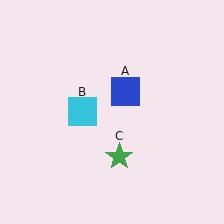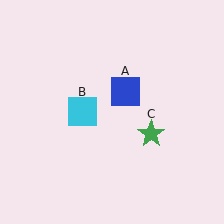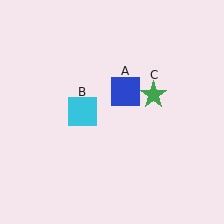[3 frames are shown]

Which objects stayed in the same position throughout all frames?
Blue square (object A) and cyan square (object B) remained stationary.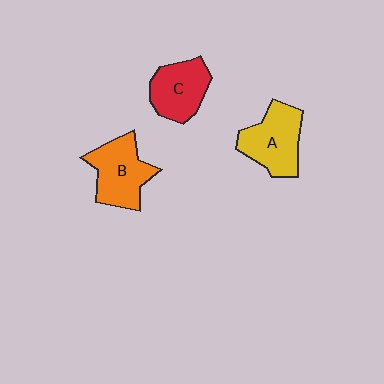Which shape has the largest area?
Shape B (orange).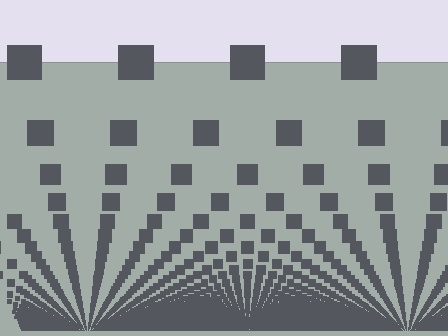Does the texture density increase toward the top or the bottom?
Density increases toward the bottom.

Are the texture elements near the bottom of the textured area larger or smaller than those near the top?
Smaller. The gradient is inverted — elements near the bottom are smaller and denser.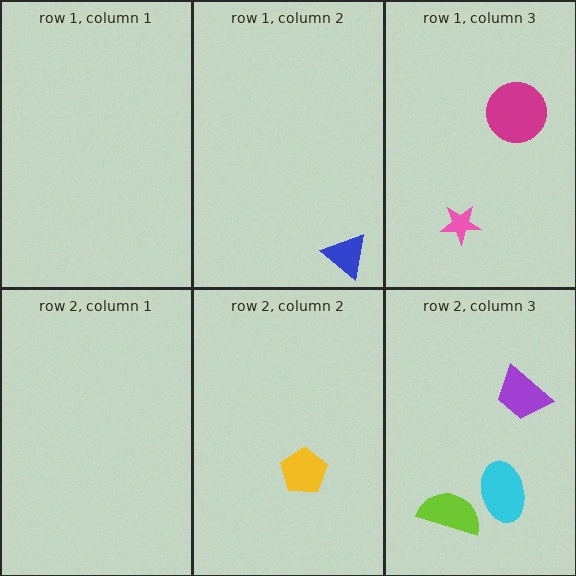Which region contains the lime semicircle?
The row 2, column 3 region.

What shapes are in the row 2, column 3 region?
The purple trapezoid, the cyan ellipse, the lime semicircle.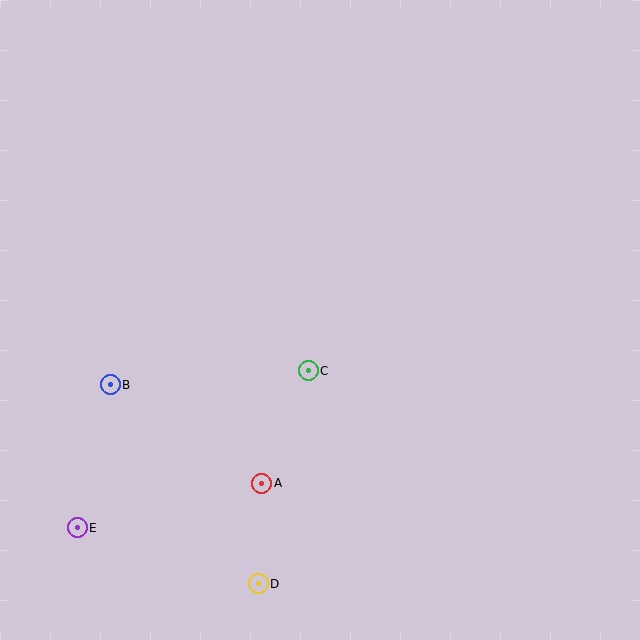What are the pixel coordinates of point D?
Point D is at (258, 584).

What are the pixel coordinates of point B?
Point B is at (110, 385).